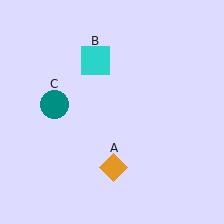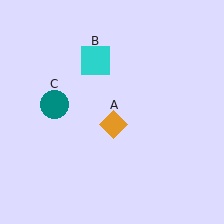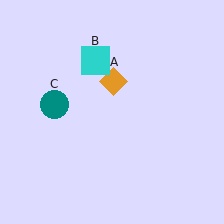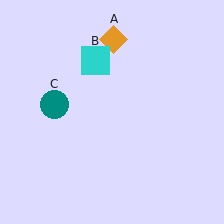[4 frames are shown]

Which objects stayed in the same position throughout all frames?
Cyan square (object B) and teal circle (object C) remained stationary.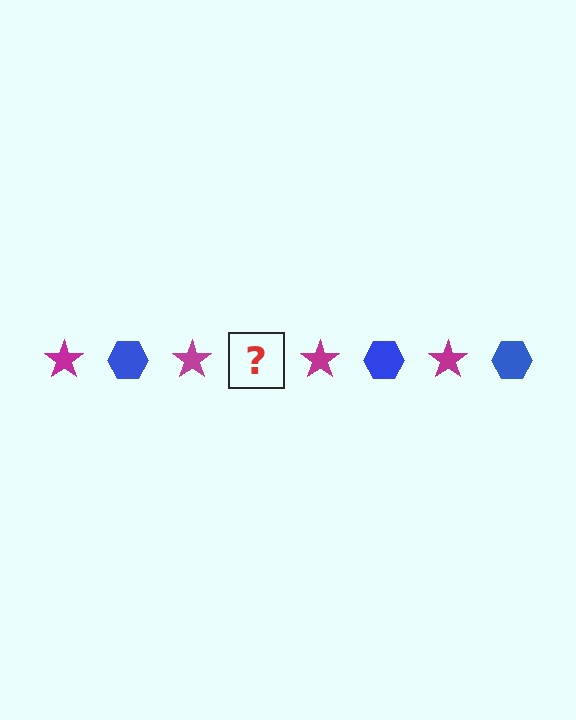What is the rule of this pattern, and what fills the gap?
The rule is that the pattern alternates between magenta star and blue hexagon. The gap should be filled with a blue hexagon.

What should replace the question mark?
The question mark should be replaced with a blue hexagon.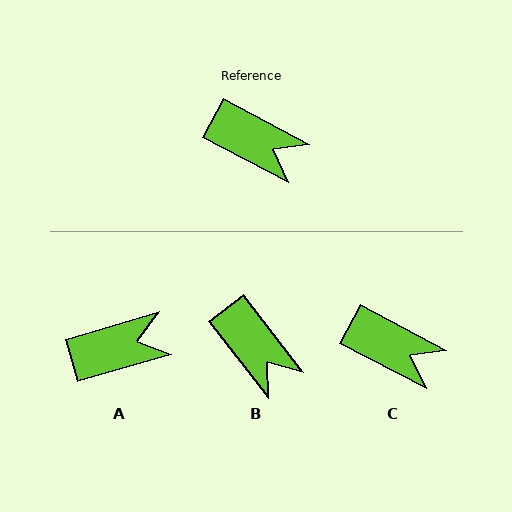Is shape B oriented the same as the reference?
No, it is off by about 25 degrees.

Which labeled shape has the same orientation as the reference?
C.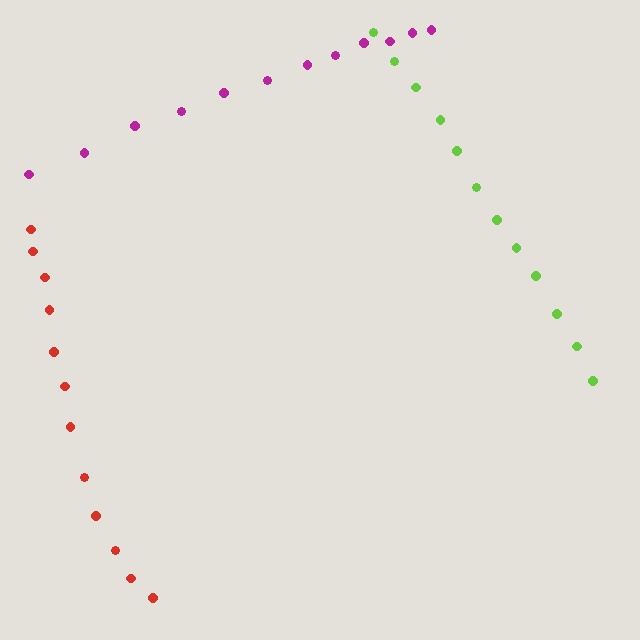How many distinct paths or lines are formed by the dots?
There are 3 distinct paths.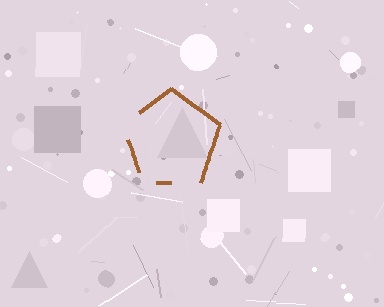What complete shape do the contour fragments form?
The contour fragments form a pentagon.